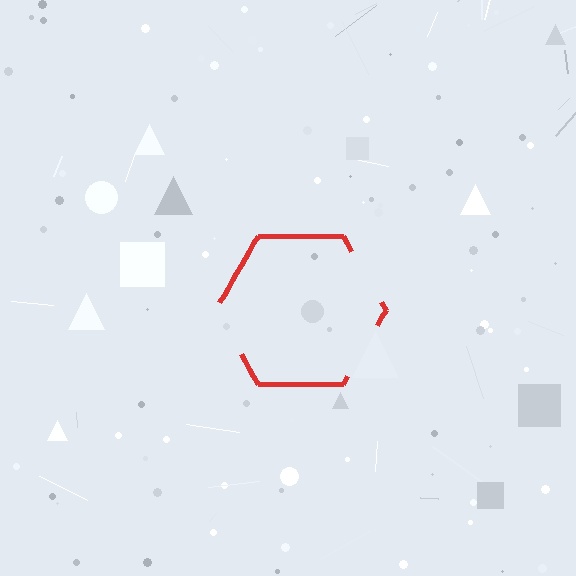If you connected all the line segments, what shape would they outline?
They would outline a hexagon.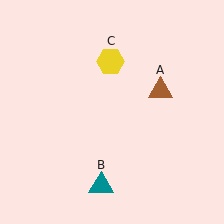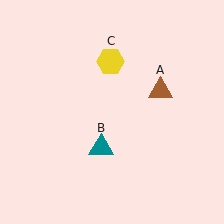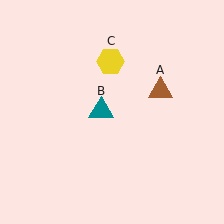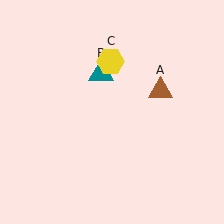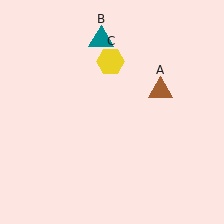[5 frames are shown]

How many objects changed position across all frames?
1 object changed position: teal triangle (object B).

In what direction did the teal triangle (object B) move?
The teal triangle (object B) moved up.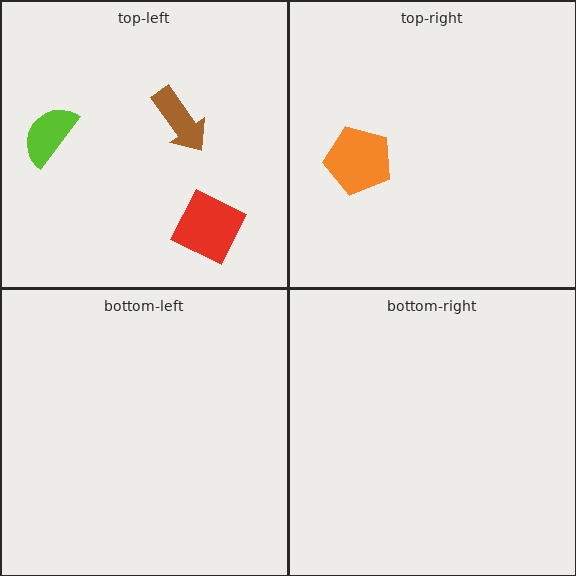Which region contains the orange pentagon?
The top-right region.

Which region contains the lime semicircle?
The top-left region.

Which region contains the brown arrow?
The top-left region.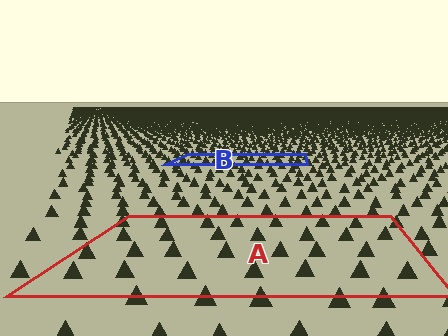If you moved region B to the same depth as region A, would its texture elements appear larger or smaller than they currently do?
They would appear larger. At a closer depth, the same texture elements are projected at a bigger on-screen size.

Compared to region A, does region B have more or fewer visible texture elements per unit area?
Region B has more texture elements per unit area — they are packed more densely because it is farther away.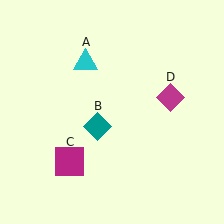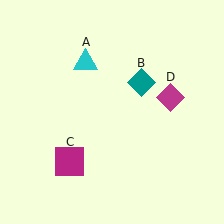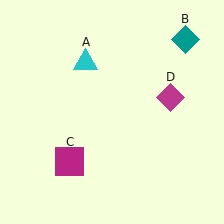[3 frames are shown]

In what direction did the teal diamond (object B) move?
The teal diamond (object B) moved up and to the right.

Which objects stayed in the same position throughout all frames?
Cyan triangle (object A) and magenta square (object C) and magenta diamond (object D) remained stationary.